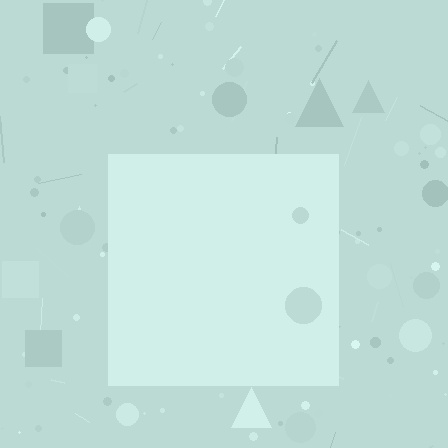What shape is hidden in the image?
A square is hidden in the image.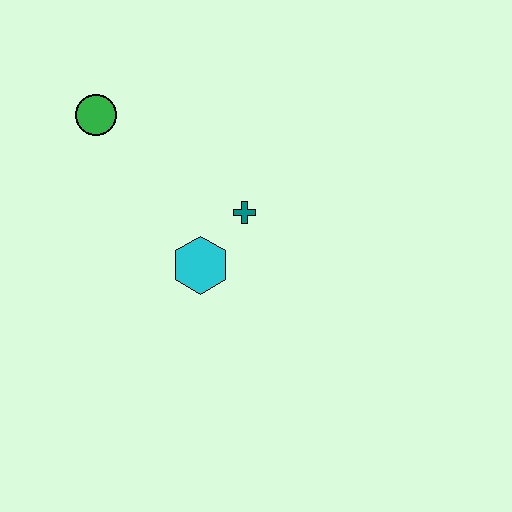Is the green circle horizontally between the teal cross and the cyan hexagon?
No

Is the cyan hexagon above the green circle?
No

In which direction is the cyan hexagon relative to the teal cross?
The cyan hexagon is below the teal cross.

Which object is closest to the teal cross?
The cyan hexagon is closest to the teal cross.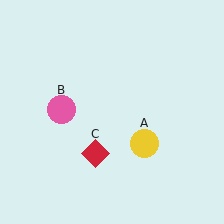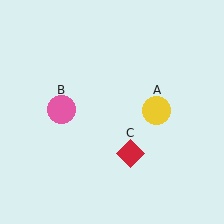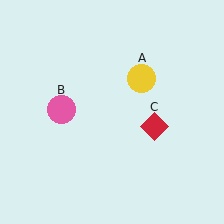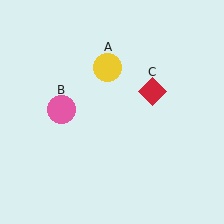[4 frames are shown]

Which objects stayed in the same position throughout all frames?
Pink circle (object B) remained stationary.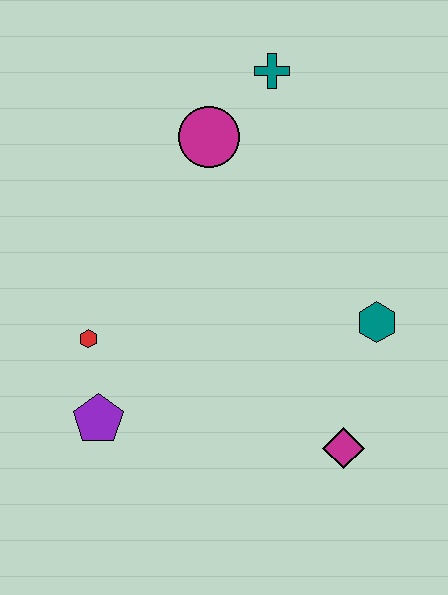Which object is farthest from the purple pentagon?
The teal cross is farthest from the purple pentagon.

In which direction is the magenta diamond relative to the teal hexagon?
The magenta diamond is below the teal hexagon.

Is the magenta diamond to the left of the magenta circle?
No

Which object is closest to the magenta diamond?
The teal hexagon is closest to the magenta diamond.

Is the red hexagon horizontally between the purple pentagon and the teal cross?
No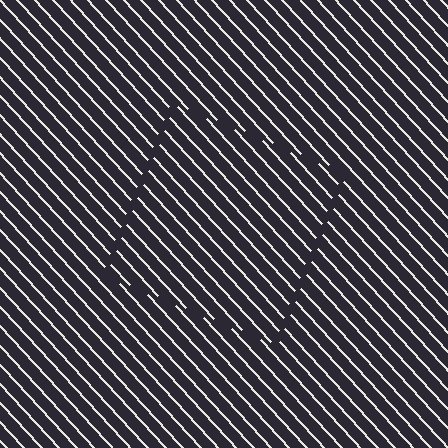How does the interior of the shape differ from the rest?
The interior of the shape contains the same grating, shifted by half a period — the contour is defined by the phase discontinuity where line-ends from the inner and outer gratings abut.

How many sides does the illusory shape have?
4 sides — the line-ends trace a square.